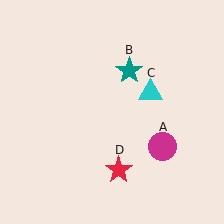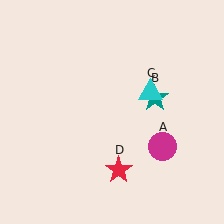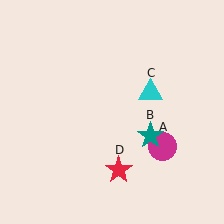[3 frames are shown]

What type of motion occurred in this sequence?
The teal star (object B) rotated clockwise around the center of the scene.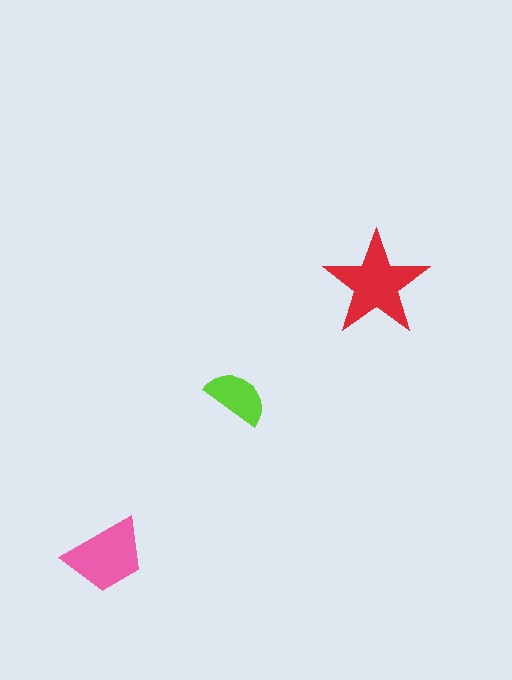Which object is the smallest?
The lime semicircle.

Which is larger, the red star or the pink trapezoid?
The red star.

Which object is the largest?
The red star.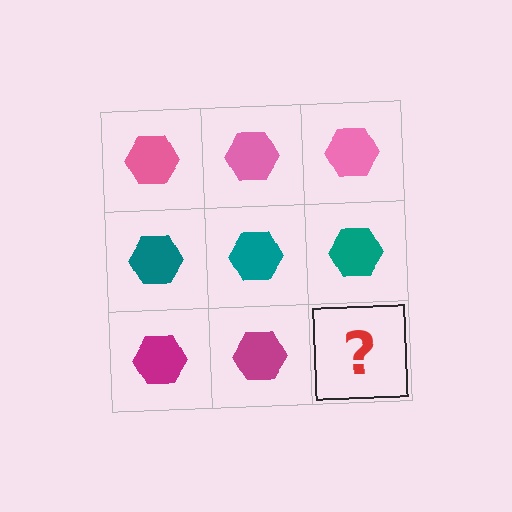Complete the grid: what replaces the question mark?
The question mark should be replaced with a magenta hexagon.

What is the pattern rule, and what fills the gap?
The rule is that each row has a consistent color. The gap should be filled with a magenta hexagon.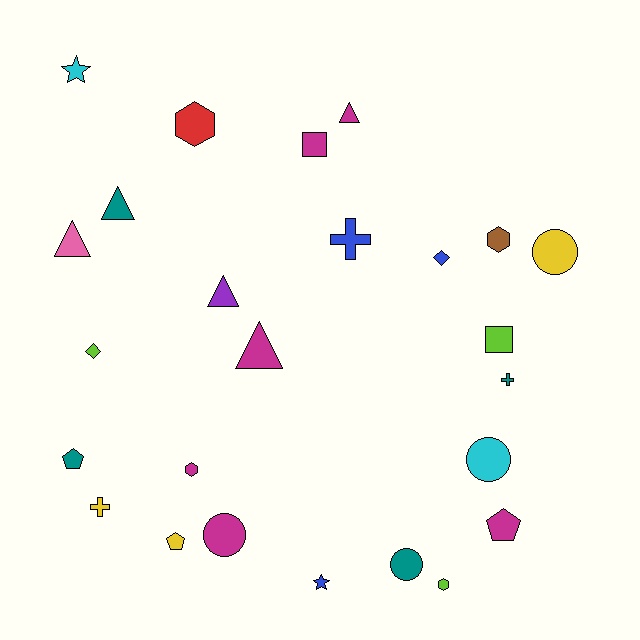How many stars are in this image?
There are 2 stars.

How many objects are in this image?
There are 25 objects.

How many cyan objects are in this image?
There are 2 cyan objects.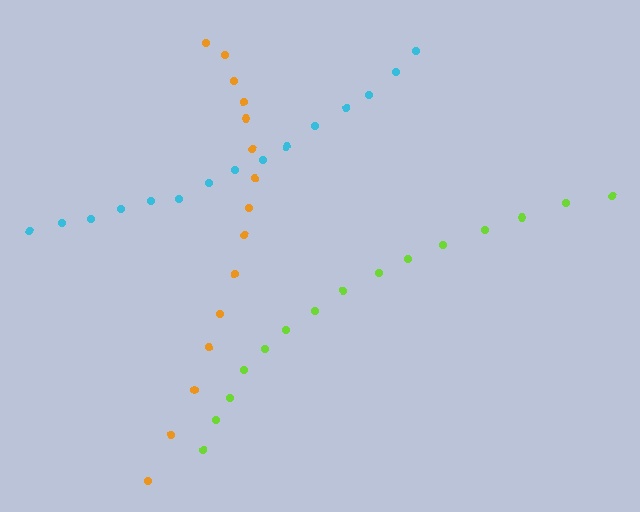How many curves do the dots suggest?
There are 3 distinct paths.